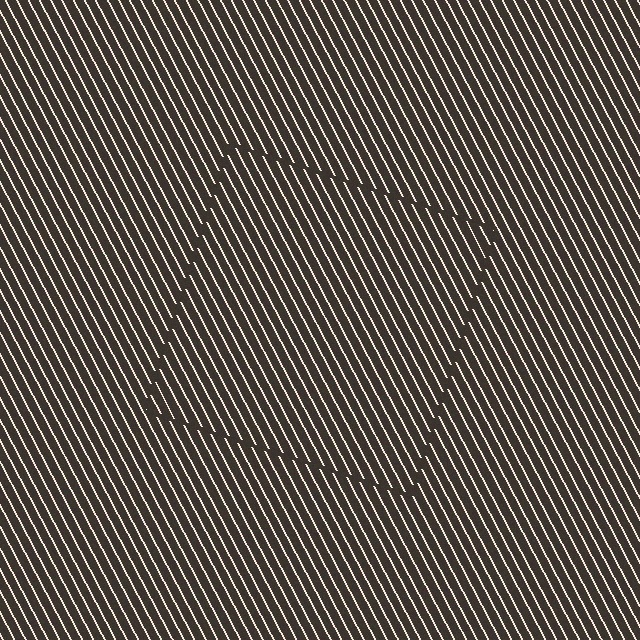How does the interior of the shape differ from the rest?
The interior of the shape contains the same grating, shifted by half a period — the contour is defined by the phase discontinuity where line-ends from the inner and outer gratings abut.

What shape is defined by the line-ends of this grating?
An illusory square. The interior of the shape contains the same grating, shifted by half a period — the contour is defined by the phase discontinuity where line-ends from the inner and outer gratings abut.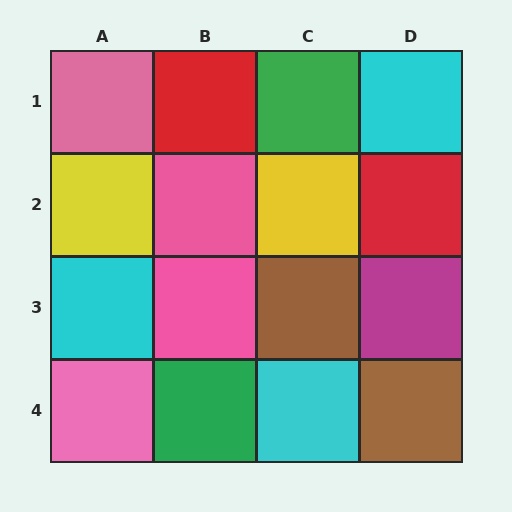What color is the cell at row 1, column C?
Green.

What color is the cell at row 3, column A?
Cyan.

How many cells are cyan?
3 cells are cyan.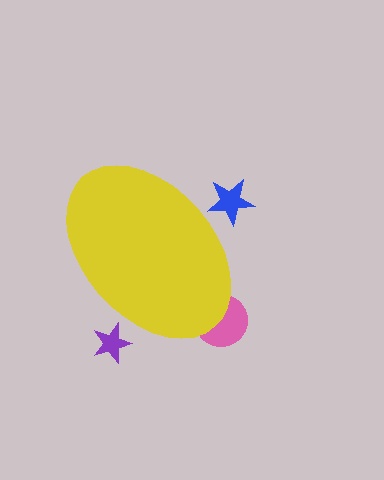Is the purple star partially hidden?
Yes, the purple star is partially hidden behind the yellow ellipse.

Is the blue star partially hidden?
Yes, the blue star is partially hidden behind the yellow ellipse.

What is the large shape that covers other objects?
A yellow ellipse.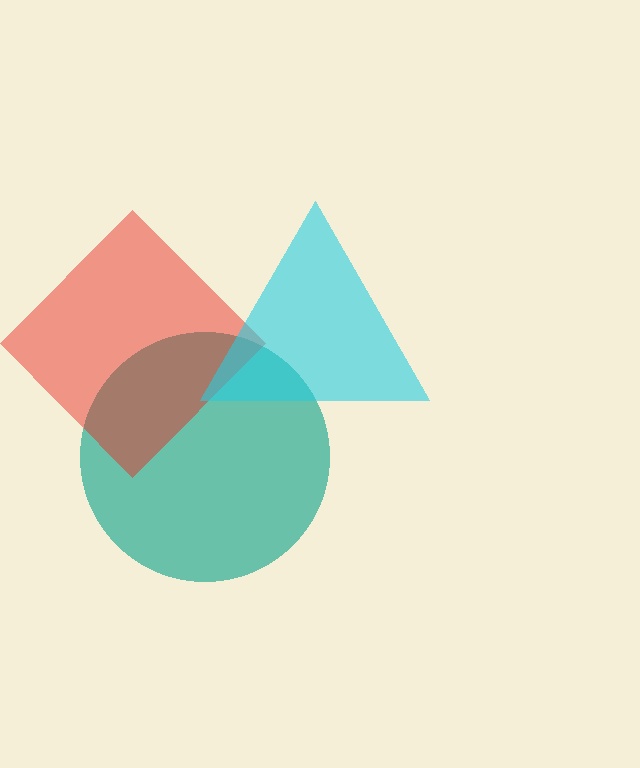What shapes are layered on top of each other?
The layered shapes are: a teal circle, a red diamond, a cyan triangle.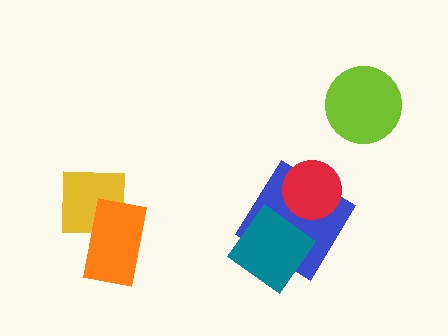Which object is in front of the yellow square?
The orange rectangle is in front of the yellow square.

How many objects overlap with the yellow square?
1 object overlaps with the yellow square.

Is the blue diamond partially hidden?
Yes, it is partially covered by another shape.